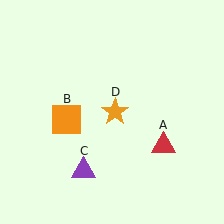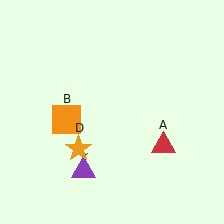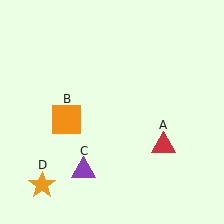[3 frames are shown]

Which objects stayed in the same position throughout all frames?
Red triangle (object A) and orange square (object B) and purple triangle (object C) remained stationary.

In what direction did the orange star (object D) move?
The orange star (object D) moved down and to the left.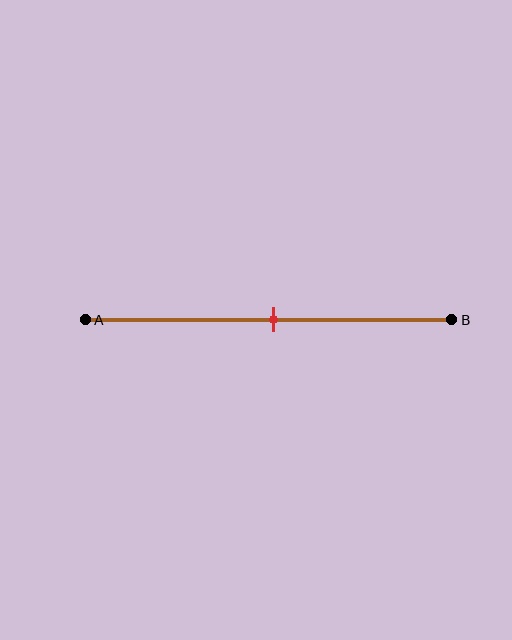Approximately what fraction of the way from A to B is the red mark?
The red mark is approximately 50% of the way from A to B.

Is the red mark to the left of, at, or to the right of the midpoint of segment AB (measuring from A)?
The red mark is approximately at the midpoint of segment AB.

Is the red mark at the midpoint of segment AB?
Yes, the mark is approximately at the midpoint.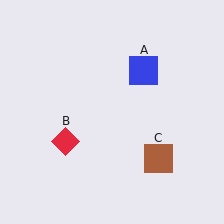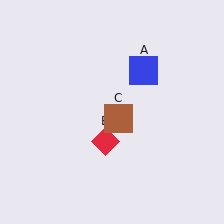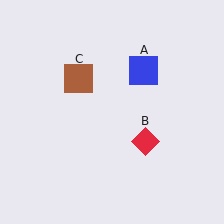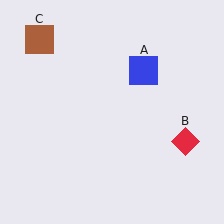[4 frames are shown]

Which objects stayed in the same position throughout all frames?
Blue square (object A) remained stationary.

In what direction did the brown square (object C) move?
The brown square (object C) moved up and to the left.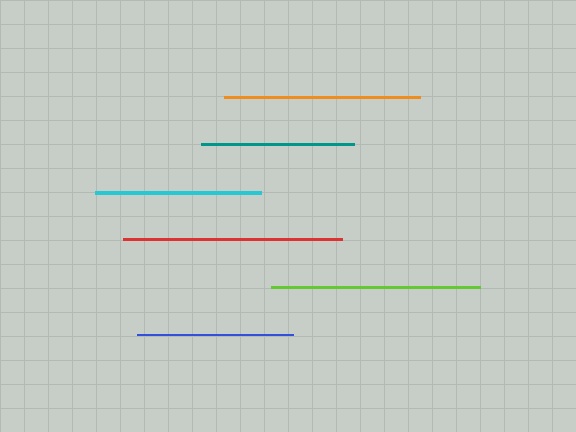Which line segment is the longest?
The red line is the longest at approximately 219 pixels.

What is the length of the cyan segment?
The cyan segment is approximately 166 pixels long.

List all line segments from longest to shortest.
From longest to shortest: red, lime, orange, cyan, blue, teal.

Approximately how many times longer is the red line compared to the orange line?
The red line is approximately 1.1 times the length of the orange line.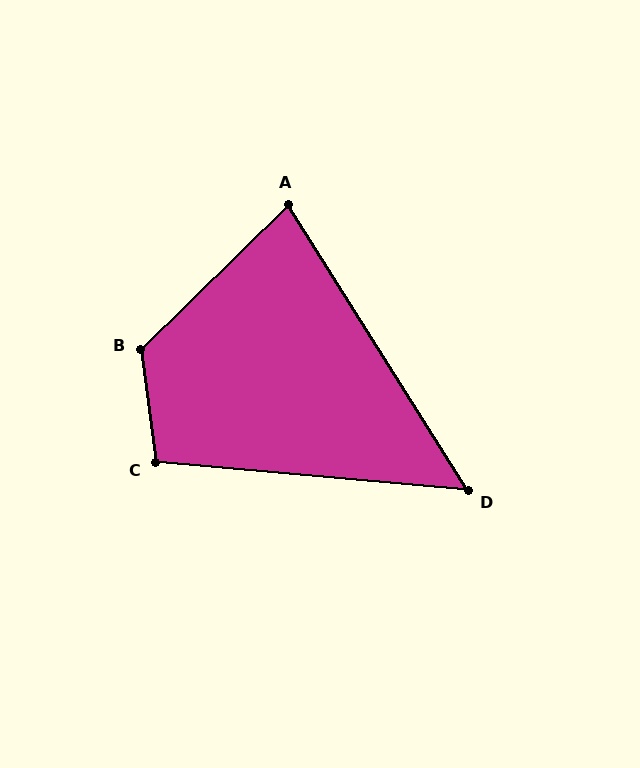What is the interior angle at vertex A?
Approximately 78 degrees (acute).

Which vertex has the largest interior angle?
B, at approximately 127 degrees.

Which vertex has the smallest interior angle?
D, at approximately 53 degrees.